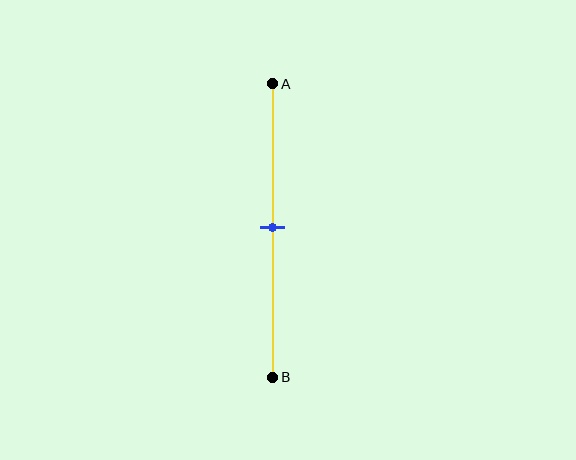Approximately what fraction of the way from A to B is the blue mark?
The blue mark is approximately 50% of the way from A to B.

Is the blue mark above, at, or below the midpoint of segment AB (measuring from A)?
The blue mark is approximately at the midpoint of segment AB.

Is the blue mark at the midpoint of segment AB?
Yes, the mark is approximately at the midpoint.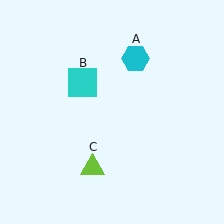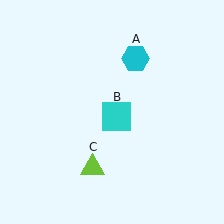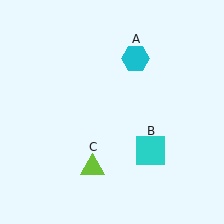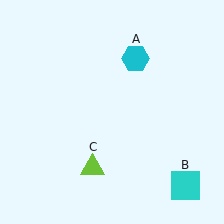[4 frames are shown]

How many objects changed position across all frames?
1 object changed position: cyan square (object B).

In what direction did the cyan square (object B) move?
The cyan square (object B) moved down and to the right.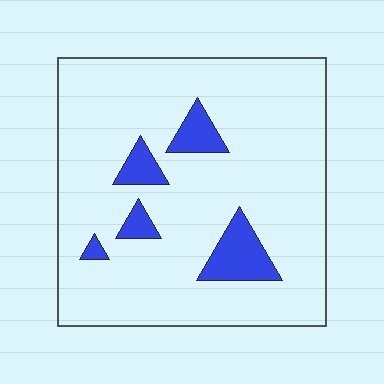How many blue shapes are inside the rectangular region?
5.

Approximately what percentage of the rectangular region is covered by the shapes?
Approximately 10%.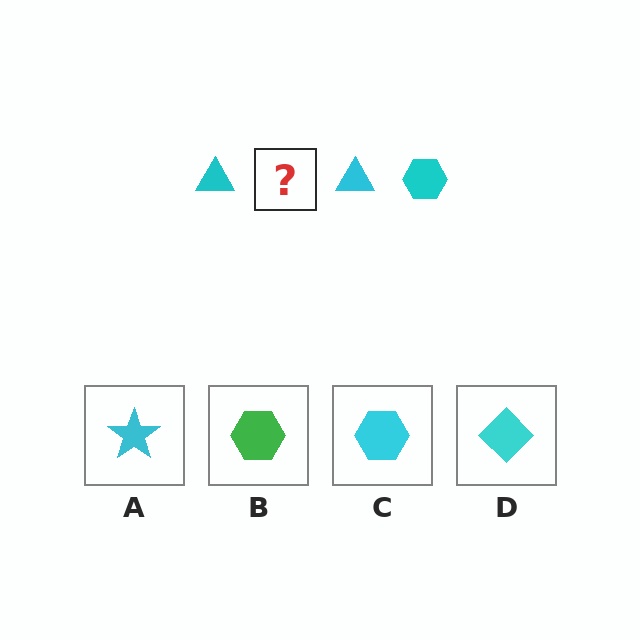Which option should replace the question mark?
Option C.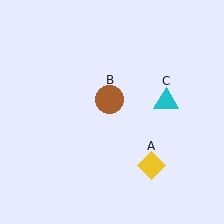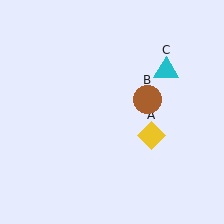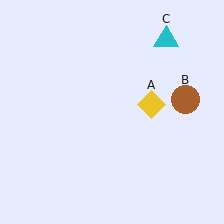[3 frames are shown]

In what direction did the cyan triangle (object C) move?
The cyan triangle (object C) moved up.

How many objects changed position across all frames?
3 objects changed position: yellow diamond (object A), brown circle (object B), cyan triangle (object C).